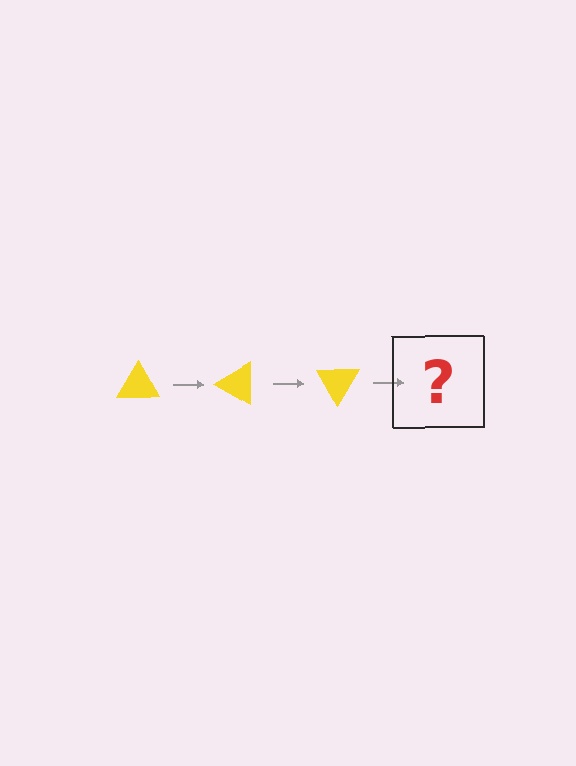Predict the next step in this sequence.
The next step is a yellow triangle rotated 90 degrees.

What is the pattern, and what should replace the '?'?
The pattern is that the triangle rotates 30 degrees each step. The '?' should be a yellow triangle rotated 90 degrees.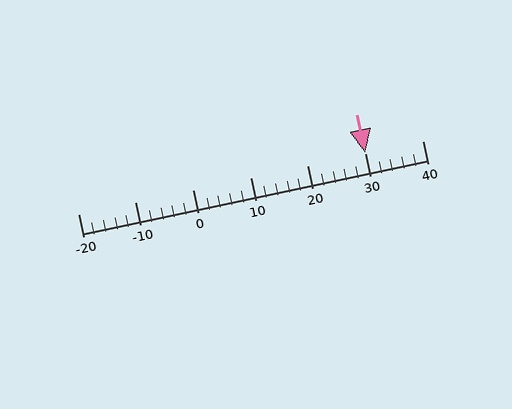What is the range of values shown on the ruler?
The ruler shows values from -20 to 40.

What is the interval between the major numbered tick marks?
The major tick marks are spaced 10 units apart.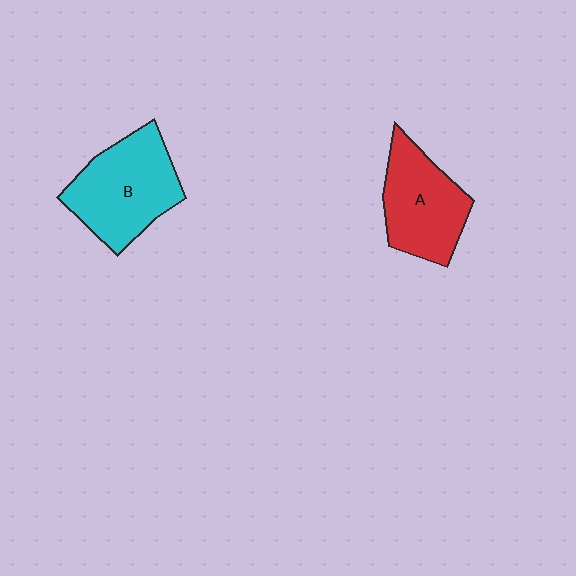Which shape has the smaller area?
Shape A (red).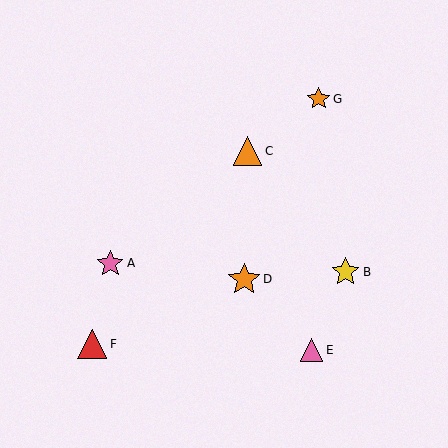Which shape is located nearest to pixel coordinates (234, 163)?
The orange triangle (labeled C) at (247, 151) is nearest to that location.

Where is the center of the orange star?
The center of the orange star is at (244, 279).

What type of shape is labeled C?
Shape C is an orange triangle.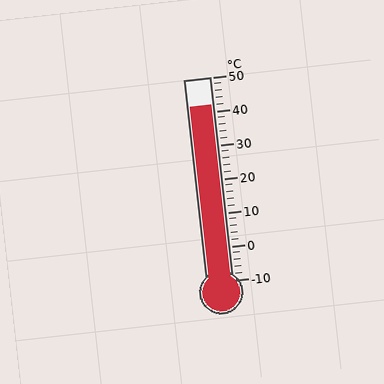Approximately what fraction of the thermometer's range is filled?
The thermometer is filled to approximately 85% of its range.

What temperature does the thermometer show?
The thermometer shows approximately 42°C.